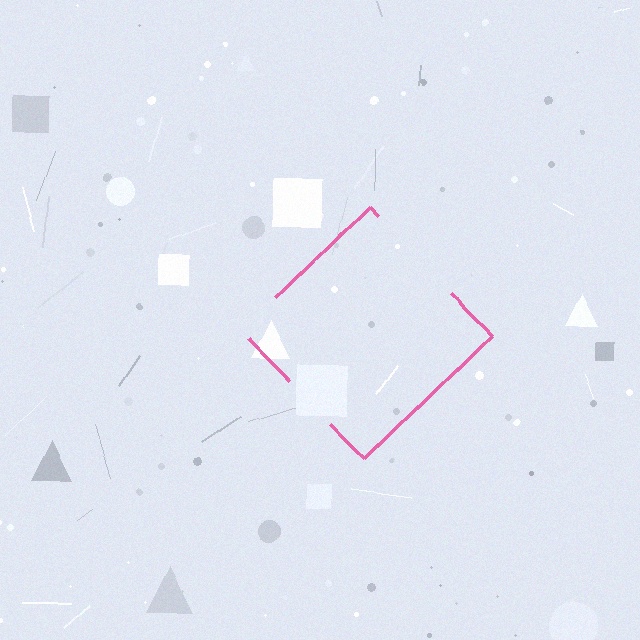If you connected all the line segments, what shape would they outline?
They would outline a diamond.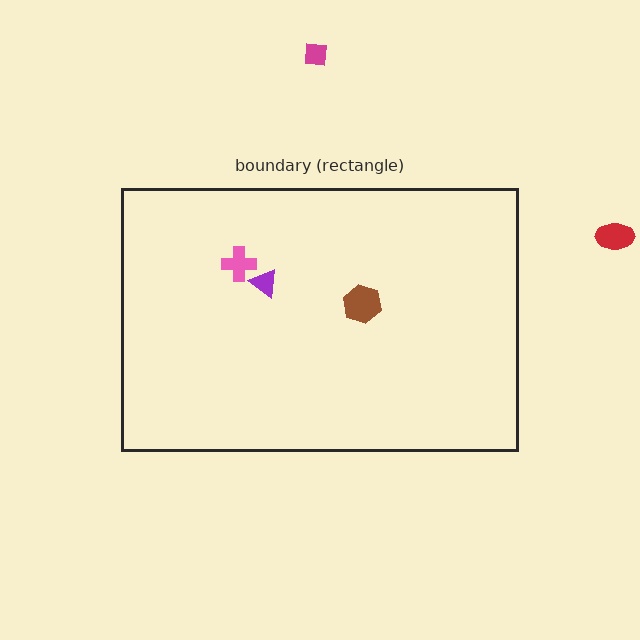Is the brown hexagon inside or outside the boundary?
Inside.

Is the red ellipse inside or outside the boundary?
Outside.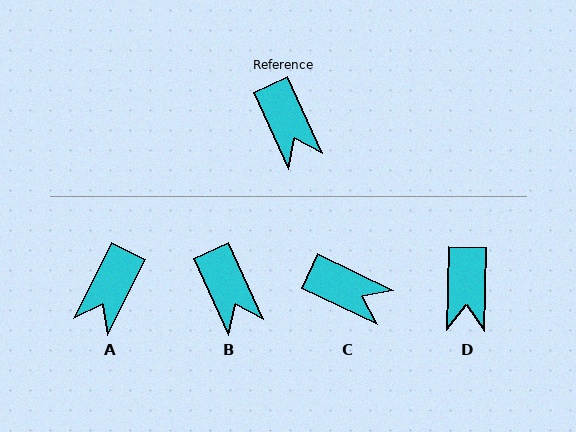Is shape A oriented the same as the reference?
No, it is off by about 51 degrees.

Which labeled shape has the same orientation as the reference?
B.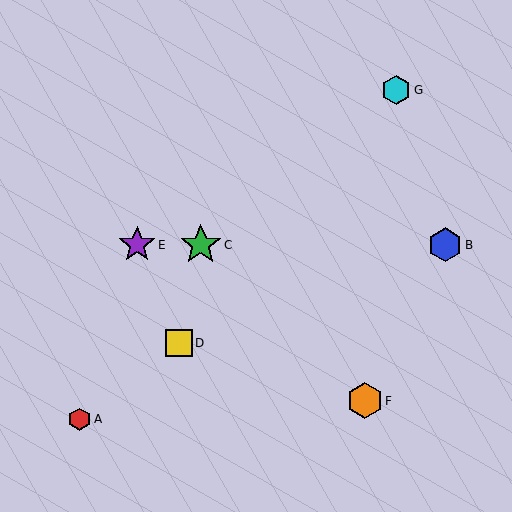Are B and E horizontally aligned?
Yes, both are at y≈245.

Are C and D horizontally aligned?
No, C is at y≈245 and D is at y≈343.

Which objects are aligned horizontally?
Objects B, C, E are aligned horizontally.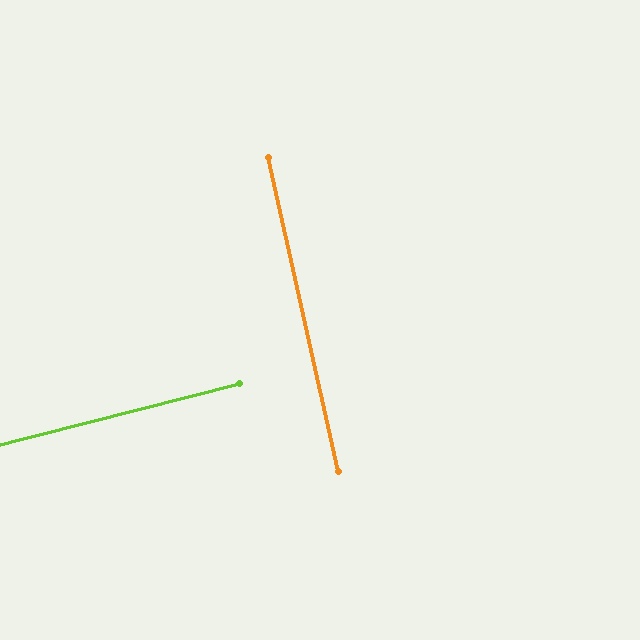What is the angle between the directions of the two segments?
Approximately 88 degrees.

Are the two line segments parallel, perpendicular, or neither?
Perpendicular — they meet at approximately 88°.